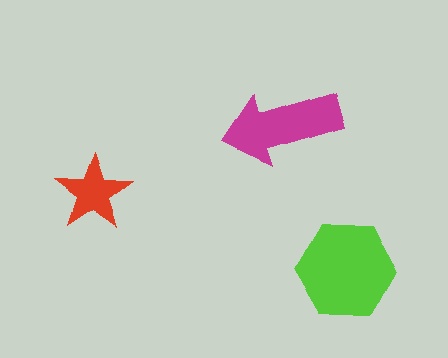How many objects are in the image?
There are 3 objects in the image.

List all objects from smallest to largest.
The red star, the magenta arrow, the lime hexagon.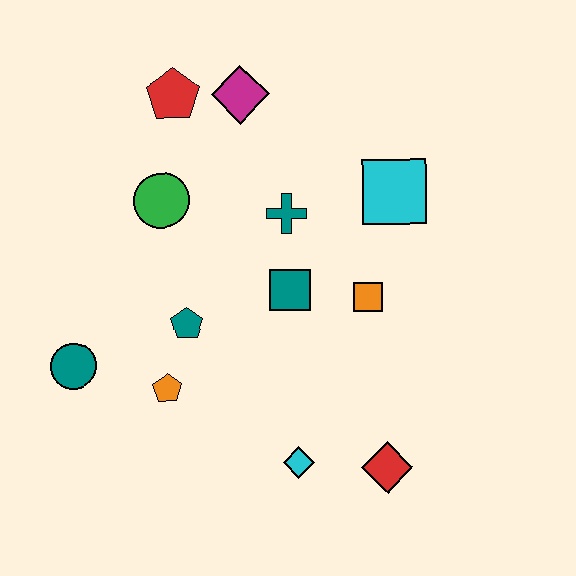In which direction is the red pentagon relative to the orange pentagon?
The red pentagon is above the orange pentagon.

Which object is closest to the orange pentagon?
The teal pentagon is closest to the orange pentagon.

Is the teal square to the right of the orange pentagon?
Yes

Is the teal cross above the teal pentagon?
Yes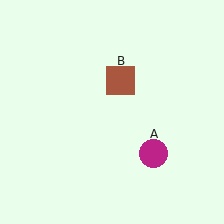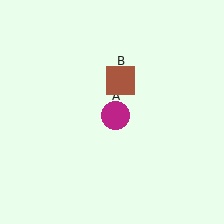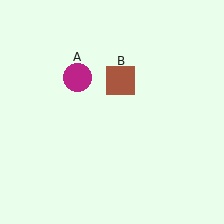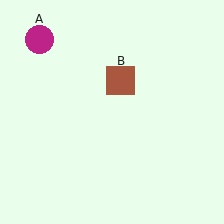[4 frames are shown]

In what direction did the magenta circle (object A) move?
The magenta circle (object A) moved up and to the left.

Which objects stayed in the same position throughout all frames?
Brown square (object B) remained stationary.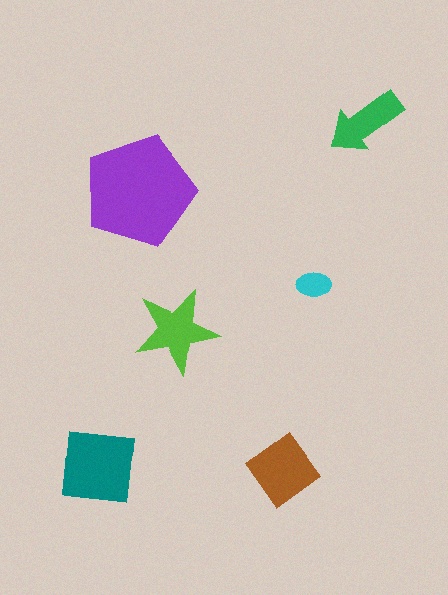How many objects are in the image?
There are 6 objects in the image.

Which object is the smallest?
The cyan ellipse.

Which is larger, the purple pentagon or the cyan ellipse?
The purple pentagon.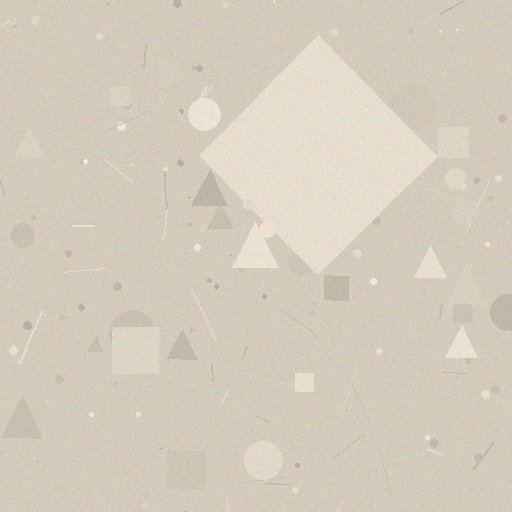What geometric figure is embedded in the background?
A diamond is embedded in the background.